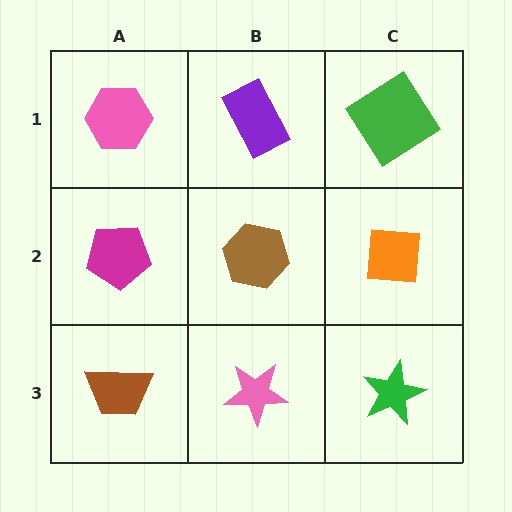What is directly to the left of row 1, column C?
A purple rectangle.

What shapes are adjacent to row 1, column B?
A brown hexagon (row 2, column B), a pink hexagon (row 1, column A), a green diamond (row 1, column C).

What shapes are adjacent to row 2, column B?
A purple rectangle (row 1, column B), a pink star (row 3, column B), a magenta pentagon (row 2, column A), an orange square (row 2, column C).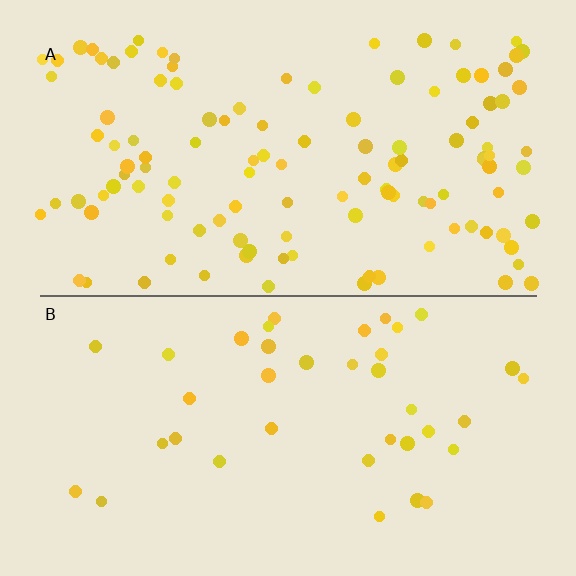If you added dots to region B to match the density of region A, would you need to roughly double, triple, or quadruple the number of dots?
Approximately triple.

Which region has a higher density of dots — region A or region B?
A (the top).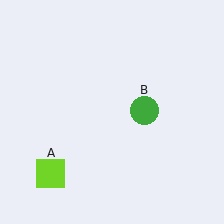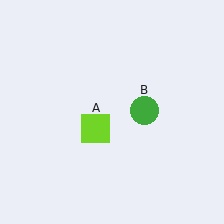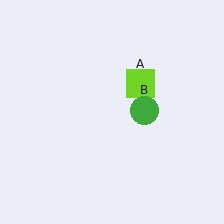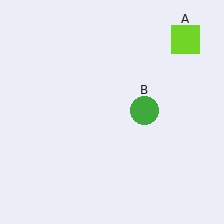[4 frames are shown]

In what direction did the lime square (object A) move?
The lime square (object A) moved up and to the right.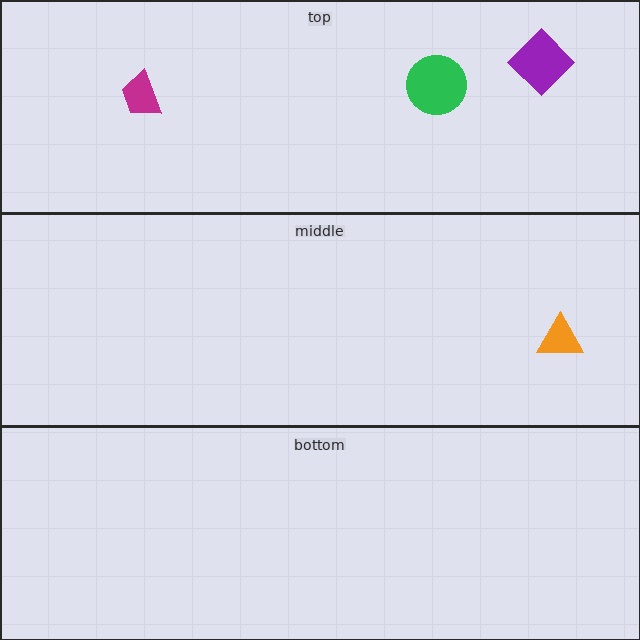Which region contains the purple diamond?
The top region.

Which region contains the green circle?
The top region.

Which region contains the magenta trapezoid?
The top region.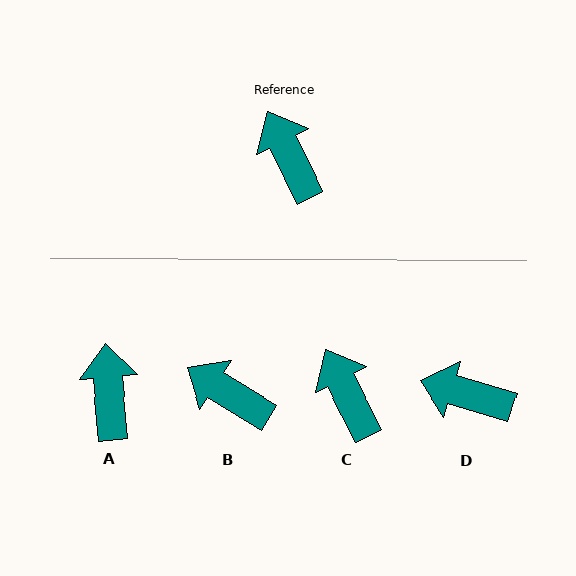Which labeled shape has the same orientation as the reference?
C.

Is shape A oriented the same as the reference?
No, it is off by about 22 degrees.